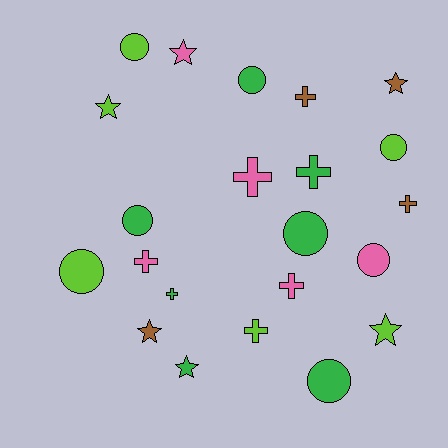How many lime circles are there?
There are 3 lime circles.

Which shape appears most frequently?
Circle, with 8 objects.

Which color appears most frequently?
Green, with 7 objects.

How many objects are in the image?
There are 22 objects.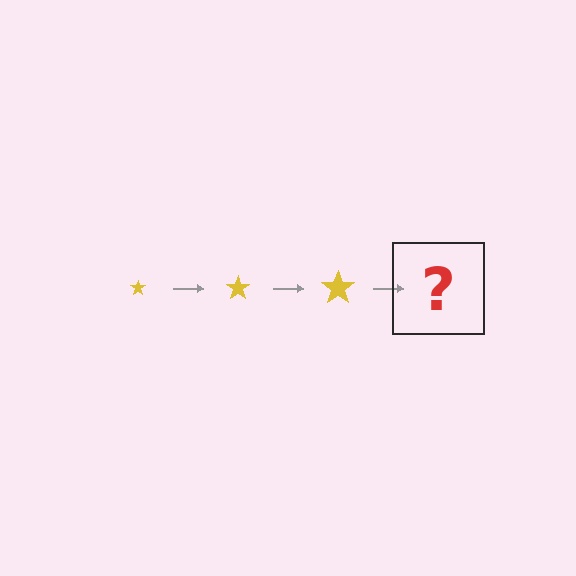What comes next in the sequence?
The next element should be a yellow star, larger than the previous one.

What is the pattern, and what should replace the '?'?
The pattern is that the star gets progressively larger each step. The '?' should be a yellow star, larger than the previous one.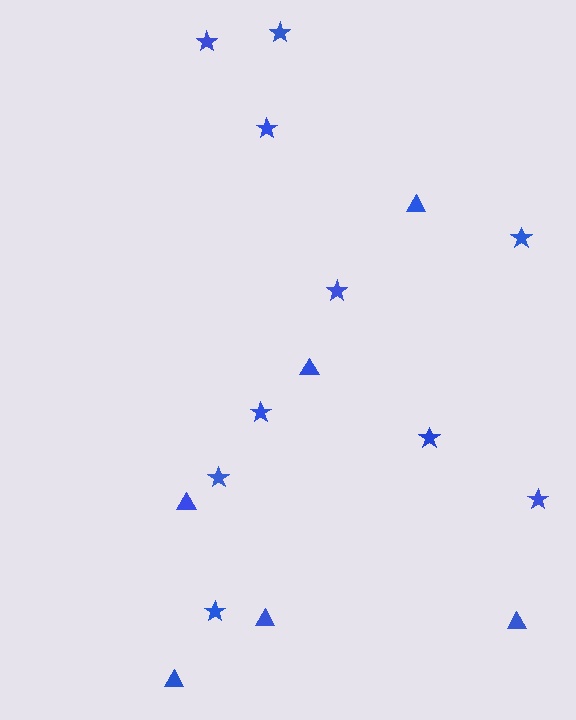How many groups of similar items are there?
There are 2 groups: one group of triangles (6) and one group of stars (10).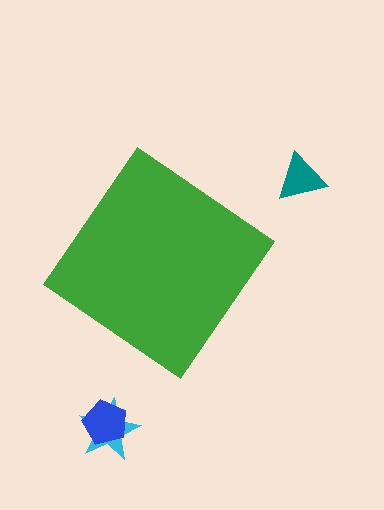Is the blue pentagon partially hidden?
No, the blue pentagon is fully visible.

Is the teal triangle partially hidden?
No, the teal triangle is fully visible.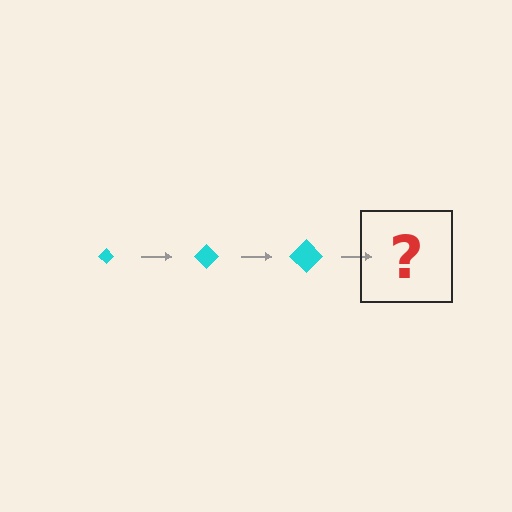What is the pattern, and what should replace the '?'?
The pattern is that the diamond gets progressively larger each step. The '?' should be a cyan diamond, larger than the previous one.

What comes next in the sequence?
The next element should be a cyan diamond, larger than the previous one.